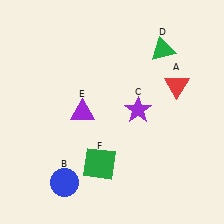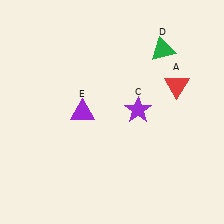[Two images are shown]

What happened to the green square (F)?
The green square (F) was removed in Image 2. It was in the bottom-left area of Image 1.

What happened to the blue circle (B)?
The blue circle (B) was removed in Image 2. It was in the bottom-left area of Image 1.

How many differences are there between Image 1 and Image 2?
There are 2 differences between the two images.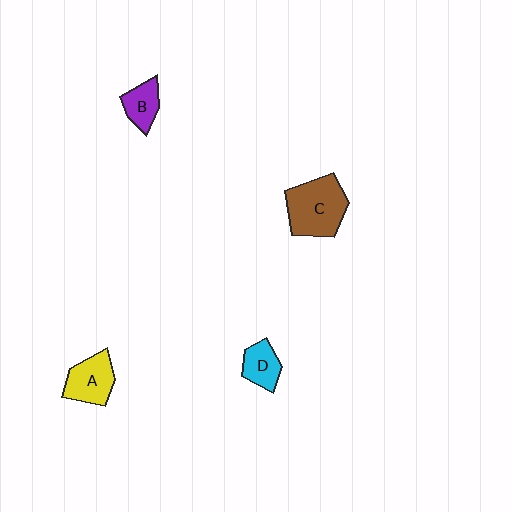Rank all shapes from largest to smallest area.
From largest to smallest: C (brown), A (yellow), D (cyan), B (purple).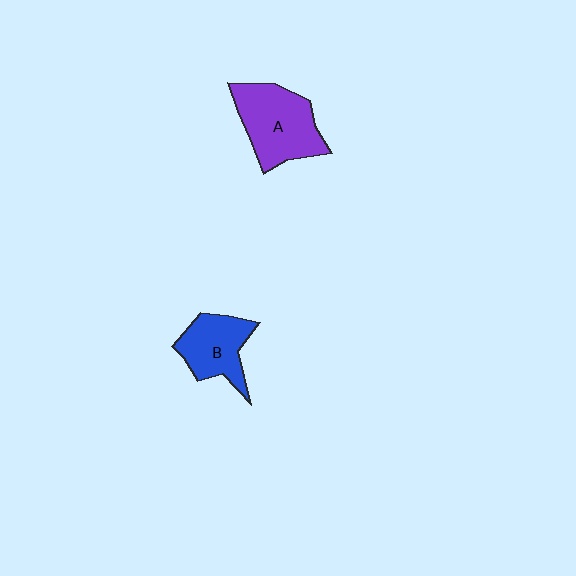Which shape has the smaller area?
Shape B (blue).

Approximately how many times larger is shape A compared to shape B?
Approximately 1.4 times.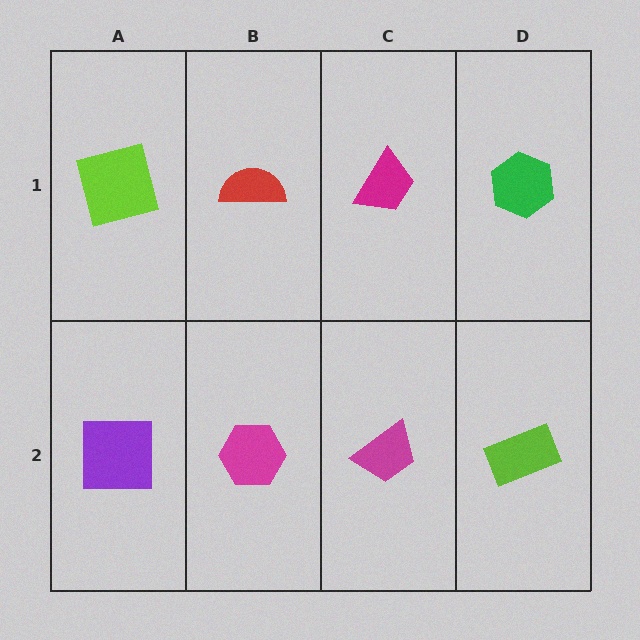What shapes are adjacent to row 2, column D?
A green hexagon (row 1, column D), a magenta trapezoid (row 2, column C).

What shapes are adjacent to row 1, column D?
A lime rectangle (row 2, column D), a magenta trapezoid (row 1, column C).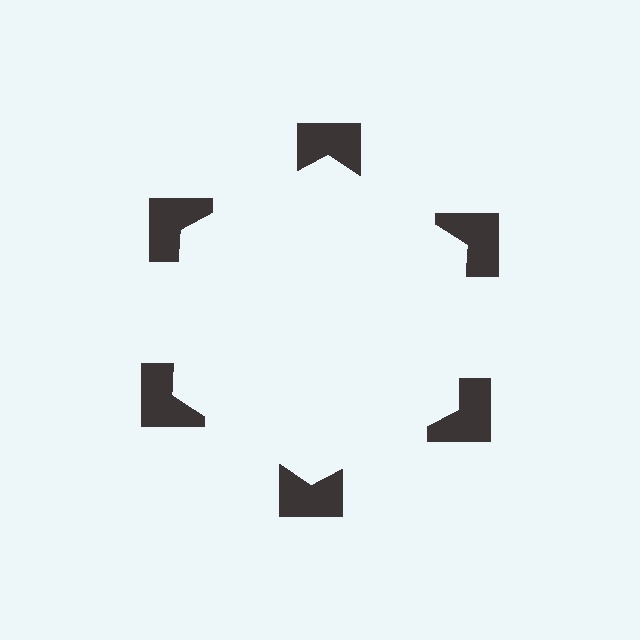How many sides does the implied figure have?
6 sides.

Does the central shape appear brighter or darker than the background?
It typically appears slightly brighter than the background, even though no actual brightness change is drawn.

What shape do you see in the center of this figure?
An illusory hexagon — its edges are inferred from the aligned wedge cuts in the notched squares, not physically drawn.